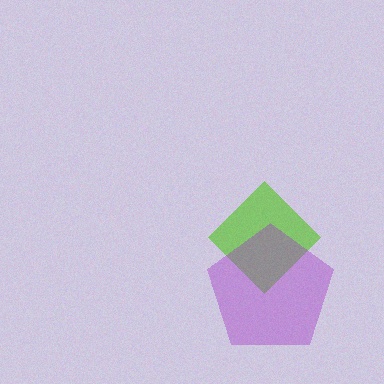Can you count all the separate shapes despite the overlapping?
Yes, there are 2 separate shapes.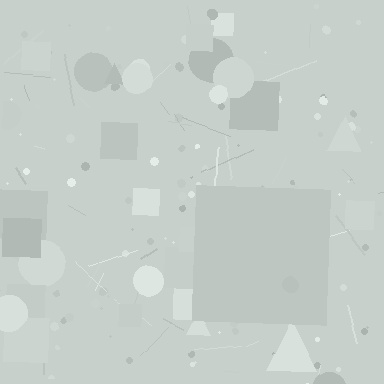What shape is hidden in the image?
A square is hidden in the image.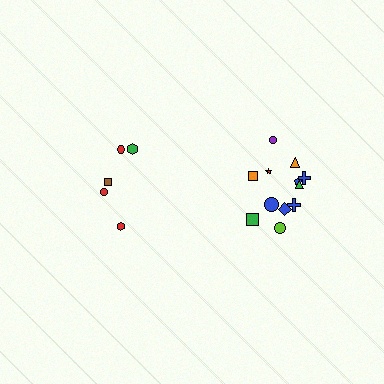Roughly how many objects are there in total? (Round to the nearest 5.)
Roughly 15 objects in total.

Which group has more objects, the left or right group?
The right group.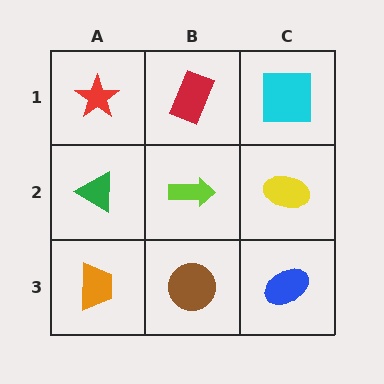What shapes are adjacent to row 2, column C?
A cyan square (row 1, column C), a blue ellipse (row 3, column C), a lime arrow (row 2, column B).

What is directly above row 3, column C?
A yellow ellipse.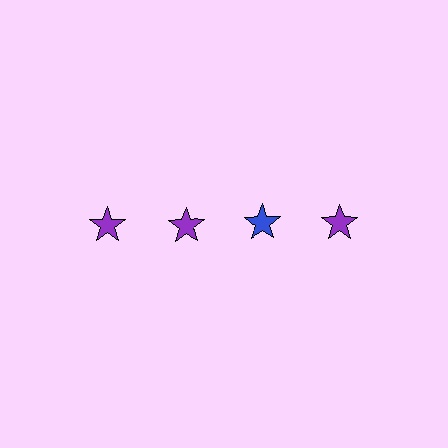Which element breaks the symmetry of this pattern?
The blue star in the top row, center column breaks the symmetry. All other shapes are purple stars.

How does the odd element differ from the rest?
It has a different color: blue instead of purple.